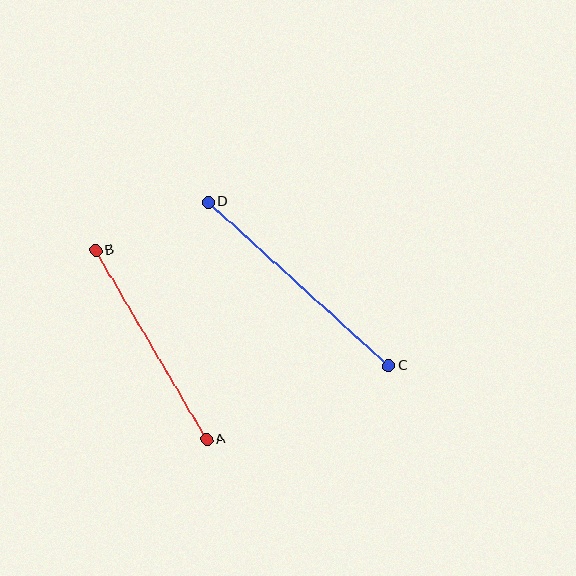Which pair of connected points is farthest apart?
Points C and D are farthest apart.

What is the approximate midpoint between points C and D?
The midpoint is at approximately (298, 284) pixels.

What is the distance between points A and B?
The distance is approximately 219 pixels.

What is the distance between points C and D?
The distance is approximately 244 pixels.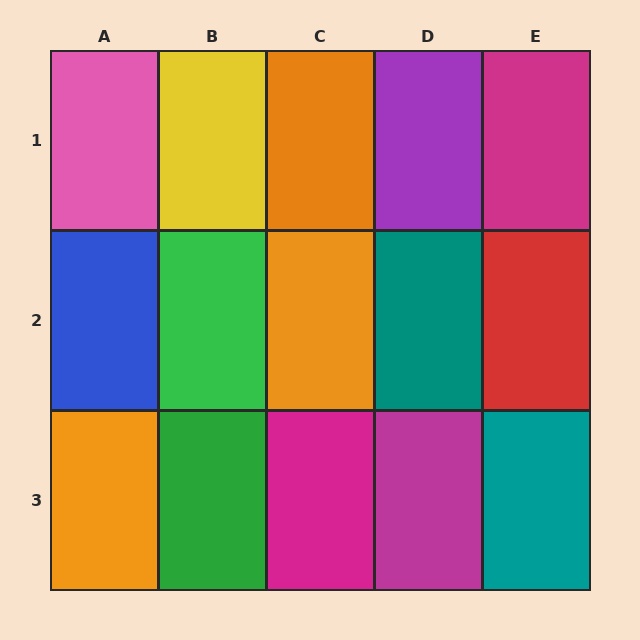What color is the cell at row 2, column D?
Teal.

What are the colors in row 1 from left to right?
Pink, yellow, orange, purple, magenta.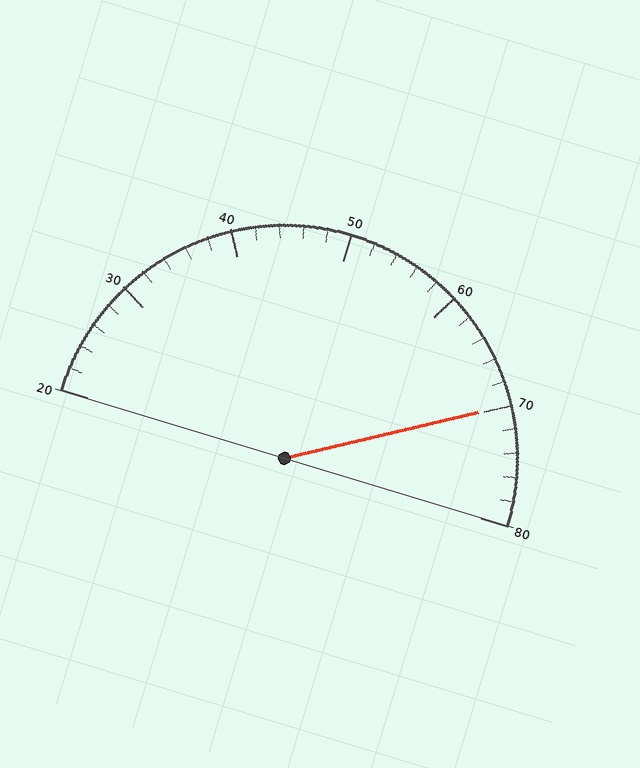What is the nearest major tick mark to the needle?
The nearest major tick mark is 70.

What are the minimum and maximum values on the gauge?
The gauge ranges from 20 to 80.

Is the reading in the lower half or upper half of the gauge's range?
The reading is in the upper half of the range (20 to 80).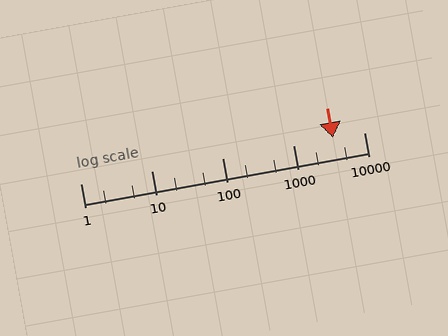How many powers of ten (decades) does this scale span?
The scale spans 4 decades, from 1 to 10000.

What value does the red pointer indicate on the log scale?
The pointer indicates approximately 3600.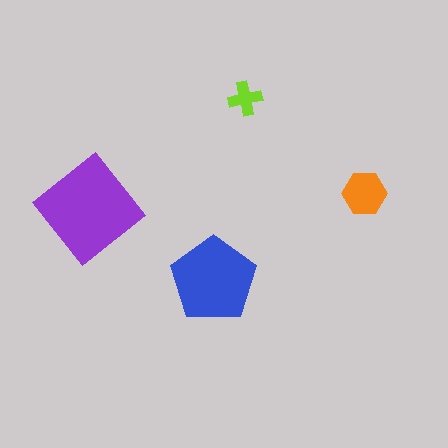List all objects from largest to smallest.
The purple diamond, the blue pentagon, the orange hexagon, the lime cross.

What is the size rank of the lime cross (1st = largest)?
4th.